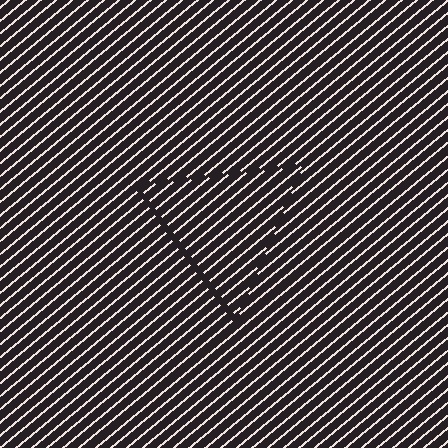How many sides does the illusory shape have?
3 sides — the line-ends trace a triangle.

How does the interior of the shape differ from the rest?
The interior of the shape contains the same grating, shifted by half a period — the contour is defined by the phase discontinuity where line-ends from the inner and outer gratings abut.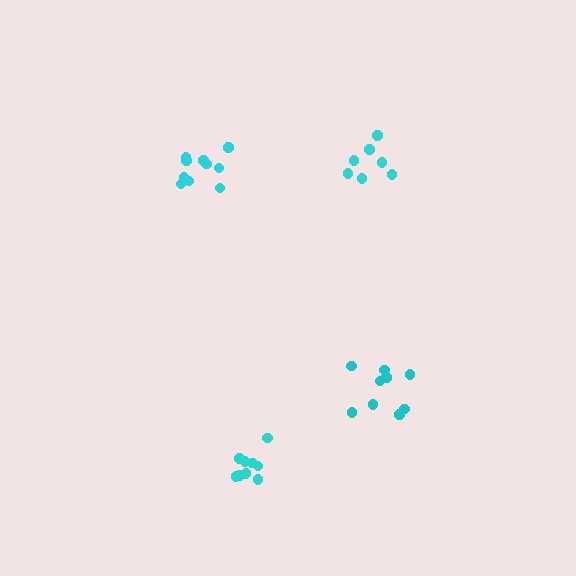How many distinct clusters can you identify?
There are 4 distinct clusters.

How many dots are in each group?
Group 1: 9 dots, Group 2: 10 dots, Group 3: 8 dots, Group 4: 9 dots (36 total).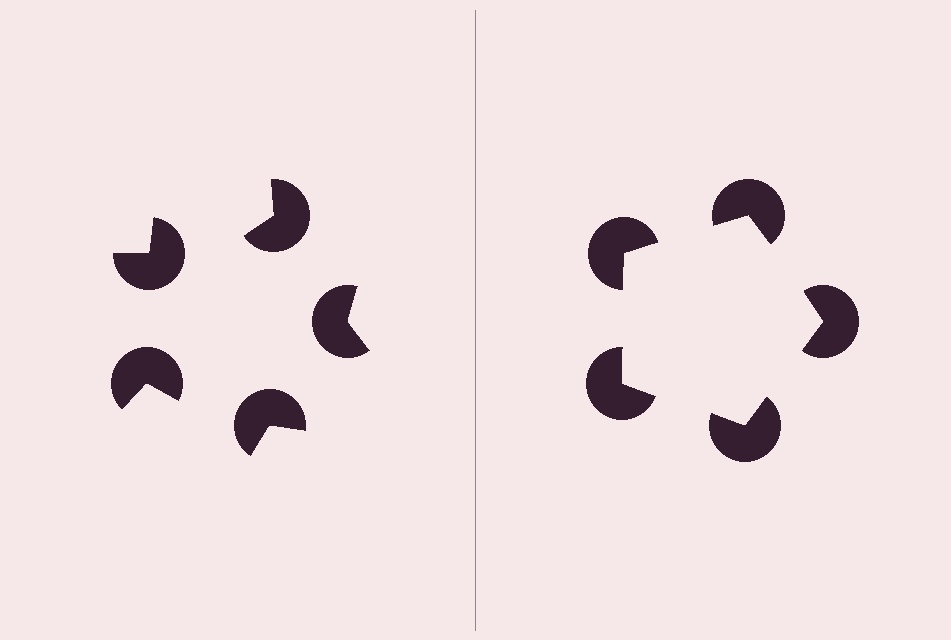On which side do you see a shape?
An illusory pentagon appears on the right side. On the left side the wedge cuts are rotated, so no coherent shape forms.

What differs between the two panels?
The pac-man discs are positioned identically on both sides; only the wedge orientations differ. On the right they align to a pentagon; on the left they are misaligned.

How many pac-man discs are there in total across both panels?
10 — 5 on each side.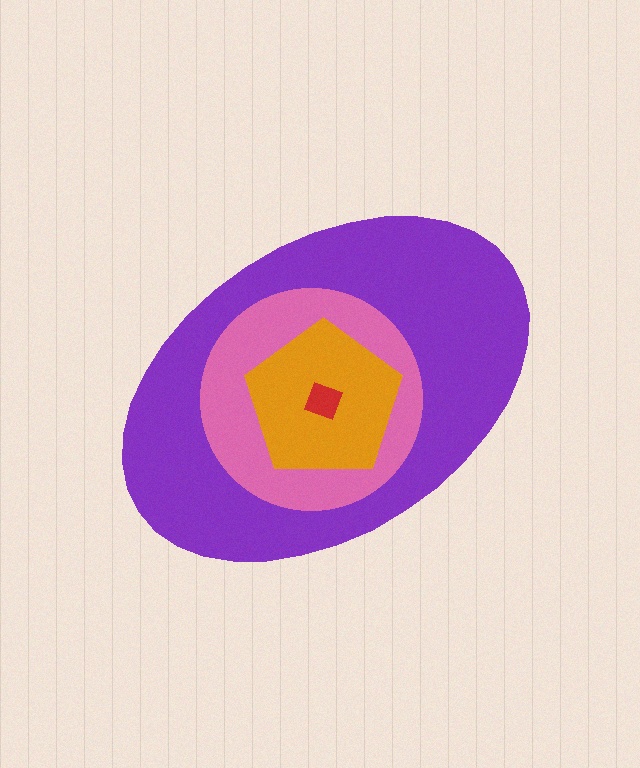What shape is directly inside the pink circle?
The orange pentagon.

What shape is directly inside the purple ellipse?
The pink circle.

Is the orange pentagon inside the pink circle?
Yes.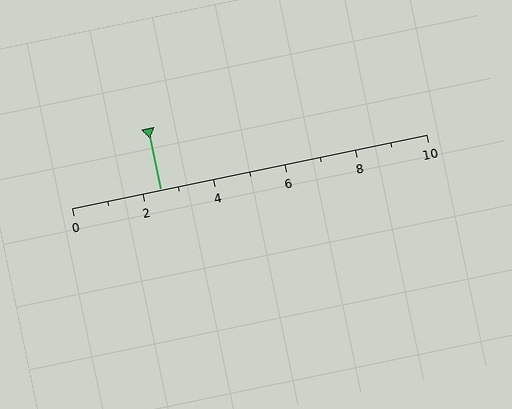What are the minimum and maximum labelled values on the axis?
The axis runs from 0 to 10.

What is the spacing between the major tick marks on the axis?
The major ticks are spaced 2 apart.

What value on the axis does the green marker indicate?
The marker indicates approximately 2.5.